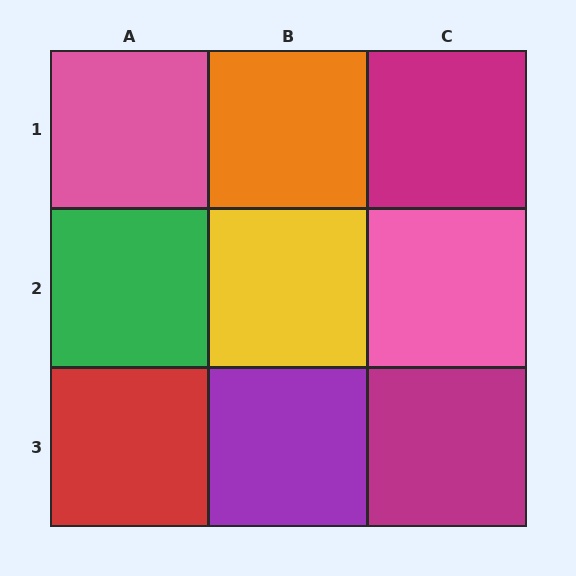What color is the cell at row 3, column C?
Magenta.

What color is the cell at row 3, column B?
Purple.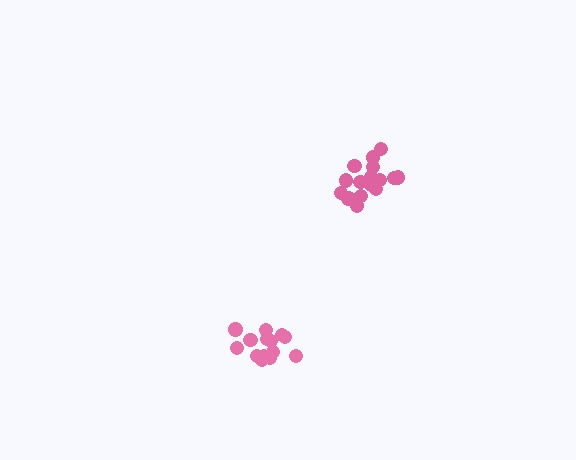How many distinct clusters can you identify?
There are 2 distinct clusters.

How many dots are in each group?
Group 1: 14 dots, Group 2: 17 dots (31 total).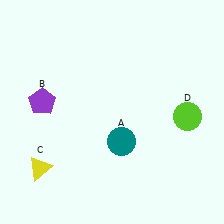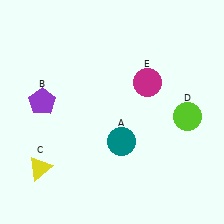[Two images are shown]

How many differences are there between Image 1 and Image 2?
There is 1 difference between the two images.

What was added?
A magenta circle (E) was added in Image 2.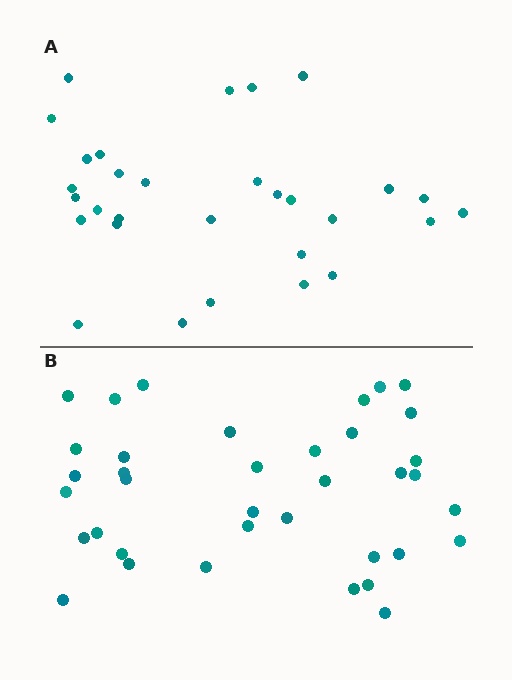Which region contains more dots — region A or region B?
Region B (the bottom region) has more dots.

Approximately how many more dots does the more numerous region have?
Region B has roughly 8 or so more dots than region A.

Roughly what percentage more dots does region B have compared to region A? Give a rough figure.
About 25% more.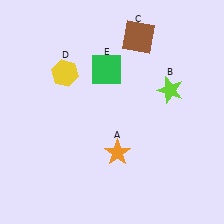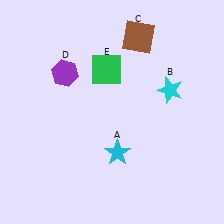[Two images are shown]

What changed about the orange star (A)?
In Image 1, A is orange. In Image 2, it changed to cyan.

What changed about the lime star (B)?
In Image 1, B is lime. In Image 2, it changed to cyan.